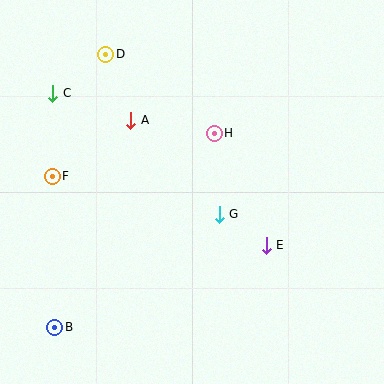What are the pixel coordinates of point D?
Point D is at (106, 54).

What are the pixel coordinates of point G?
Point G is at (219, 214).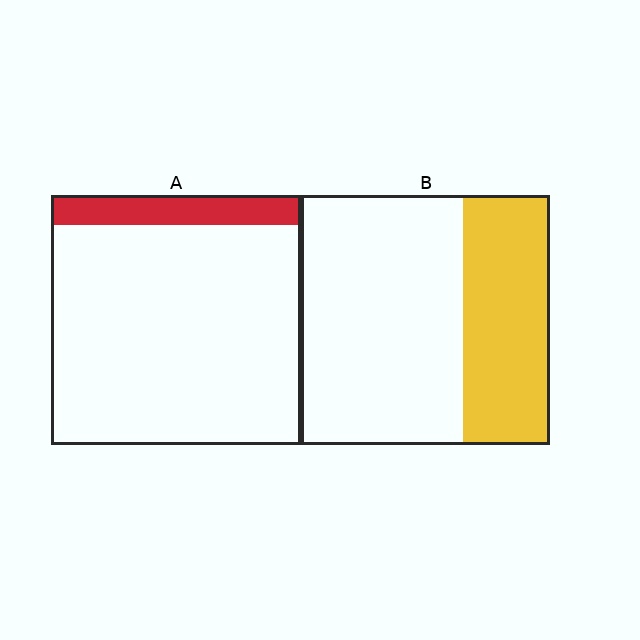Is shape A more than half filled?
No.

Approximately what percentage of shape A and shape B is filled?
A is approximately 10% and B is approximately 35%.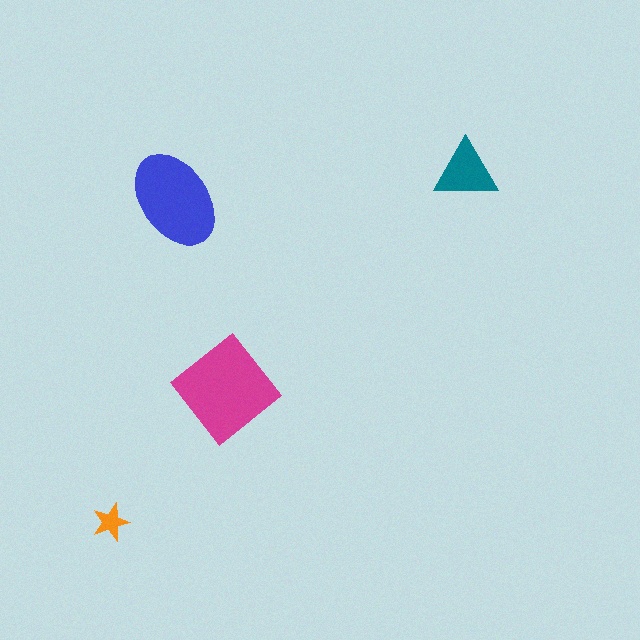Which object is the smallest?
The orange star.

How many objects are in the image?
There are 4 objects in the image.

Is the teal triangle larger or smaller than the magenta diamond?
Smaller.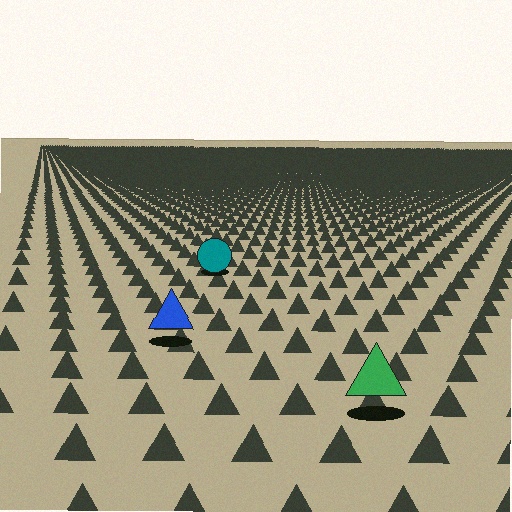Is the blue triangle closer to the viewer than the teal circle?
Yes. The blue triangle is closer — you can tell from the texture gradient: the ground texture is coarser near it.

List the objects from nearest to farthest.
From nearest to farthest: the green triangle, the blue triangle, the teal circle.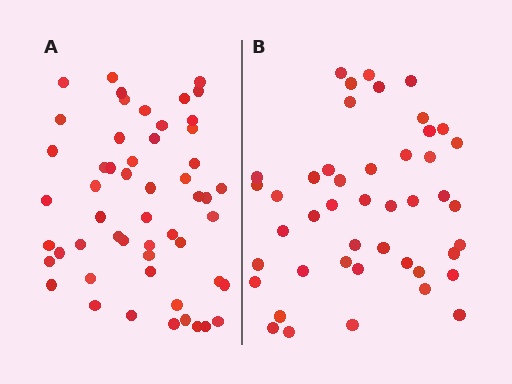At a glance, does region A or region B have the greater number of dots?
Region A (the left region) has more dots.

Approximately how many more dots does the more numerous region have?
Region A has roughly 8 or so more dots than region B.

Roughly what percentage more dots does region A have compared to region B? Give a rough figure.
About 20% more.